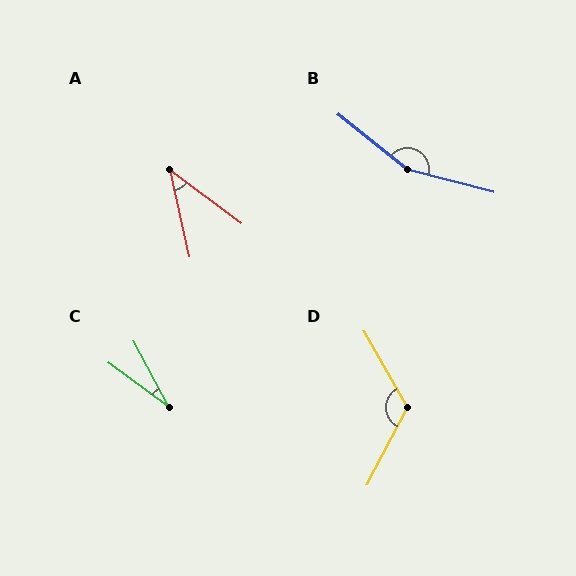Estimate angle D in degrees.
Approximately 123 degrees.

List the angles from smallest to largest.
C (25°), A (41°), D (123°), B (156°).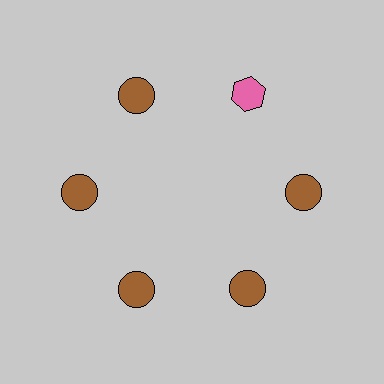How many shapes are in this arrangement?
There are 6 shapes arranged in a ring pattern.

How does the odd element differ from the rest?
It differs in both color (pink instead of brown) and shape (hexagon instead of circle).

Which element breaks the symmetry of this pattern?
The pink hexagon at roughly the 1 o'clock position breaks the symmetry. All other shapes are brown circles.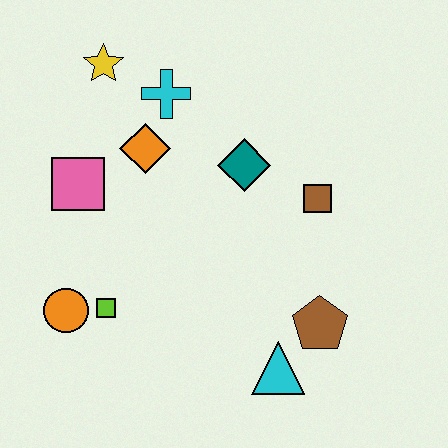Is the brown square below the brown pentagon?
No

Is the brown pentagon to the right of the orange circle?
Yes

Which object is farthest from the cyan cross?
The cyan triangle is farthest from the cyan cross.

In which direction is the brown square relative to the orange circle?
The brown square is to the right of the orange circle.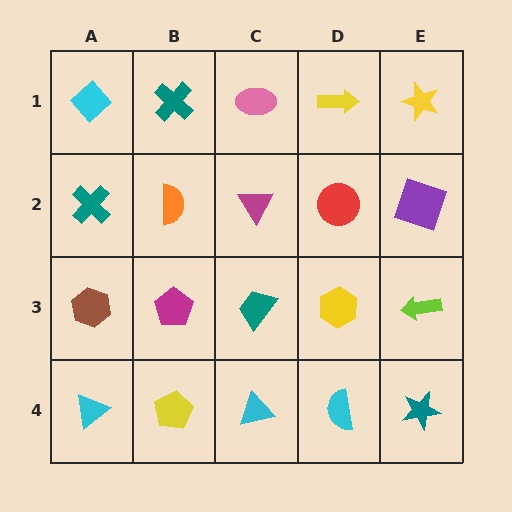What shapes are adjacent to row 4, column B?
A magenta pentagon (row 3, column B), a cyan triangle (row 4, column A), a cyan triangle (row 4, column C).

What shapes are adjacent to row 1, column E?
A purple square (row 2, column E), a yellow arrow (row 1, column D).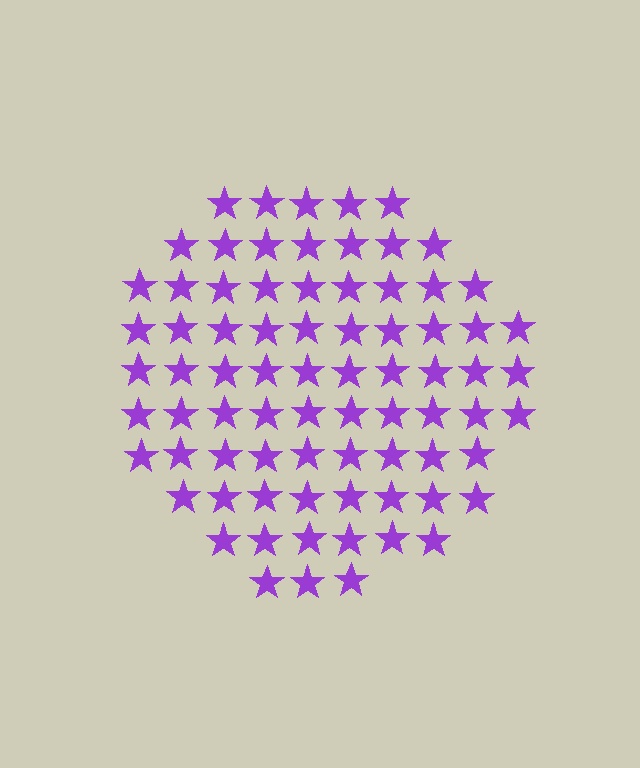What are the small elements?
The small elements are stars.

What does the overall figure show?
The overall figure shows a circle.